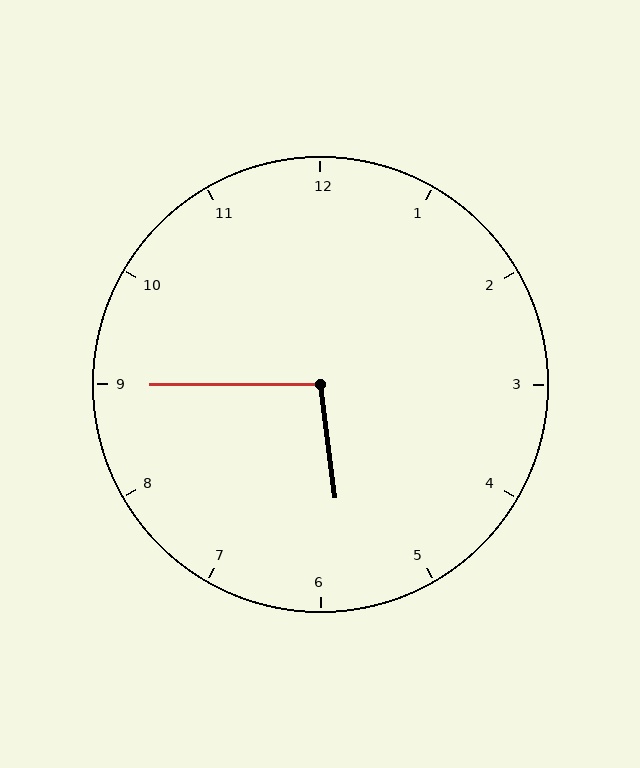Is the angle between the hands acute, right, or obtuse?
It is obtuse.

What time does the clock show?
5:45.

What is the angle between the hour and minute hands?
Approximately 98 degrees.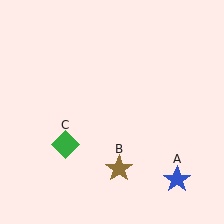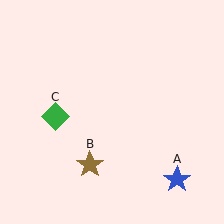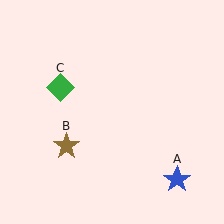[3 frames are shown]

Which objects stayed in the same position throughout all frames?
Blue star (object A) remained stationary.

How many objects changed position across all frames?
2 objects changed position: brown star (object B), green diamond (object C).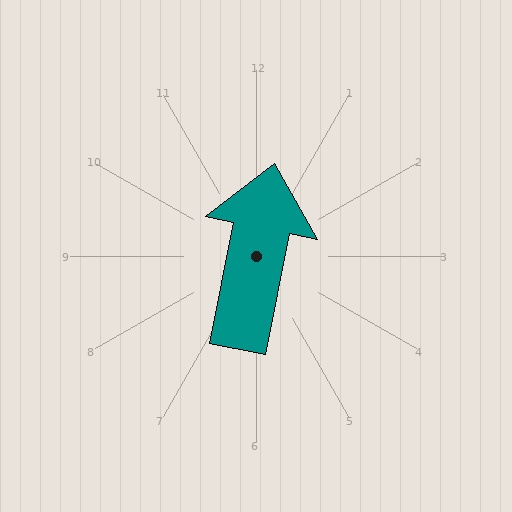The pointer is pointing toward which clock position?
Roughly 12 o'clock.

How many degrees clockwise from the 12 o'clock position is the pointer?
Approximately 11 degrees.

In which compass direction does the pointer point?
North.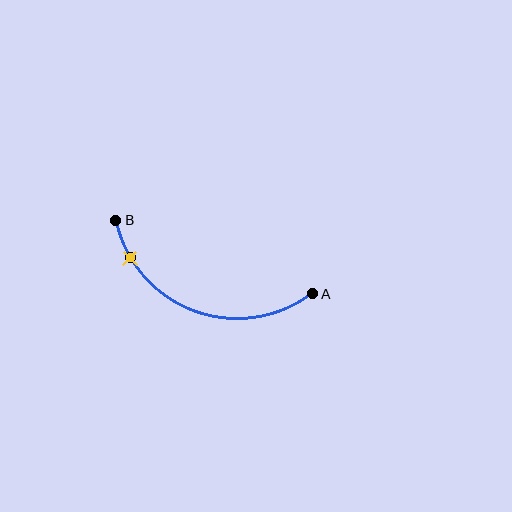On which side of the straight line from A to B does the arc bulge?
The arc bulges below the straight line connecting A and B.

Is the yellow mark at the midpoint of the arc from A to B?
No. The yellow mark lies on the arc but is closer to endpoint B. The arc midpoint would be at the point on the curve equidistant along the arc from both A and B.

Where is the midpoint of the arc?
The arc midpoint is the point on the curve farthest from the straight line joining A and B. It sits below that line.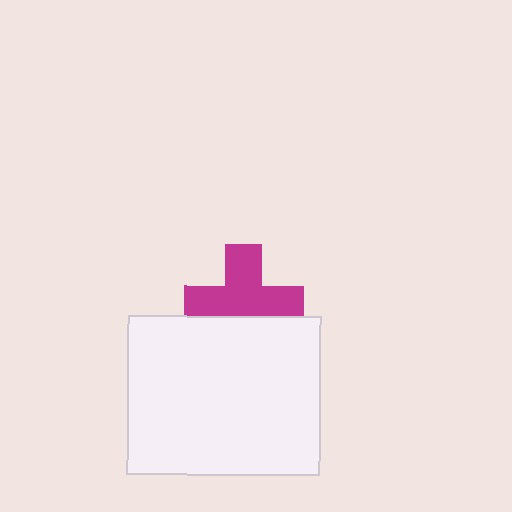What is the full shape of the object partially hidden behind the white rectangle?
The partially hidden object is a magenta cross.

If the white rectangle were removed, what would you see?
You would see the complete magenta cross.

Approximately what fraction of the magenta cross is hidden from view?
Roughly 32% of the magenta cross is hidden behind the white rectangle.